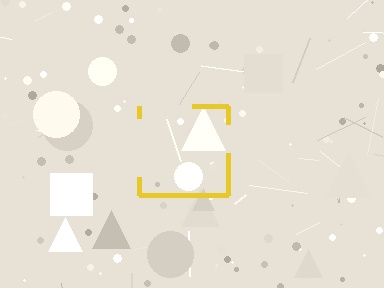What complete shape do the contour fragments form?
The contour fragments form a square.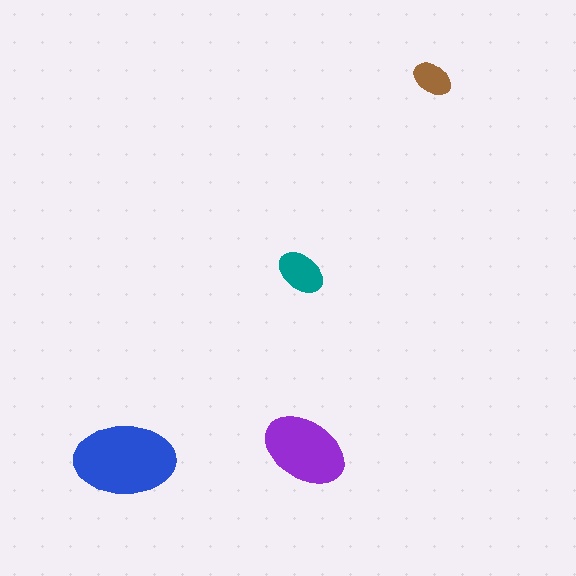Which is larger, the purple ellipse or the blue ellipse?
The blue one.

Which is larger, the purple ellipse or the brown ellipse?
The purple one.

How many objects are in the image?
There are 4 objects in the image.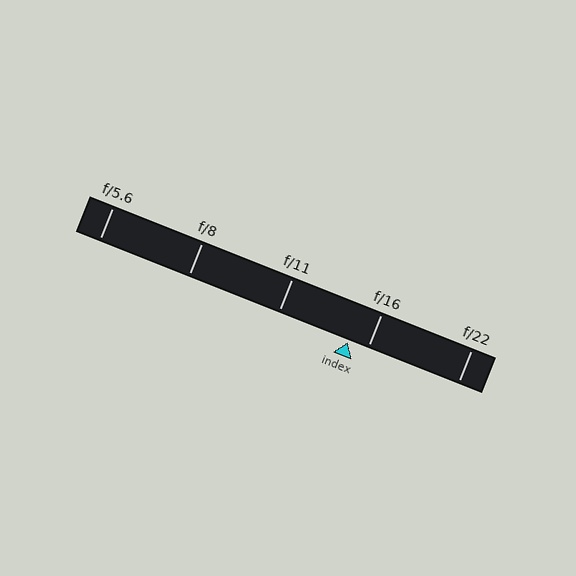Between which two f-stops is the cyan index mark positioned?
The index mark is between f/11 and f/16.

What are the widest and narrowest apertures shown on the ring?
The widest aperture shown is f/5.6 and the narrowest is f/22.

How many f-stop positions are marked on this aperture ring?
There are 5 f-stop positions marked.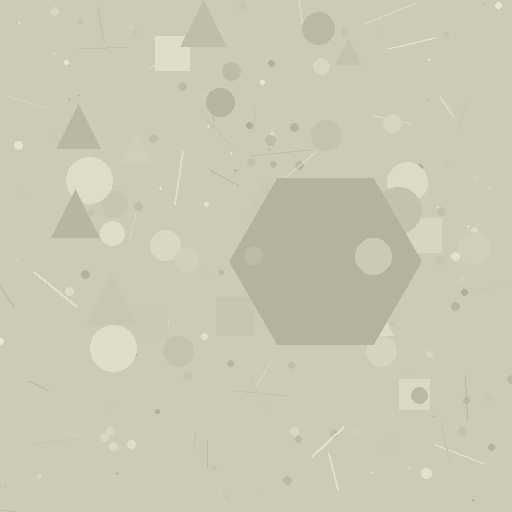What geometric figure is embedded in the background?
A hexagon is embedded in the background.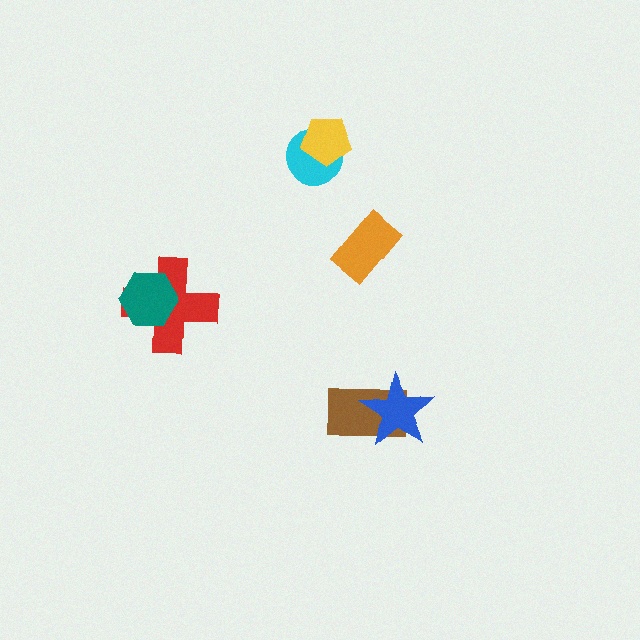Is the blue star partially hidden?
No, no other shape covers it.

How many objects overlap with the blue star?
1 object overlaps with the blue star.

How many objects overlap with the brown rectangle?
1 object overlaps with the brown rectangle.